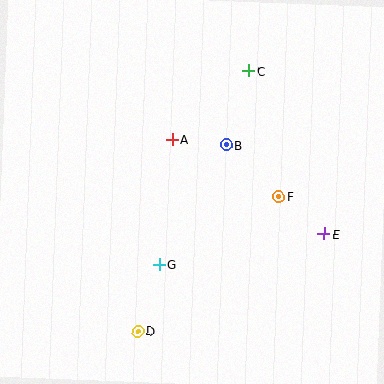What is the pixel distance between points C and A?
The distance between C and A is 103 pixels.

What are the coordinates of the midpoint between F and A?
The midpoint between F and A is at (225, 168).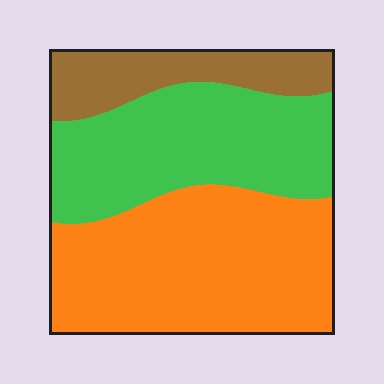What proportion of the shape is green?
Green covers around 35% of the shape.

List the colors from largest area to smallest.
From largest to smallest: orange, green, brown.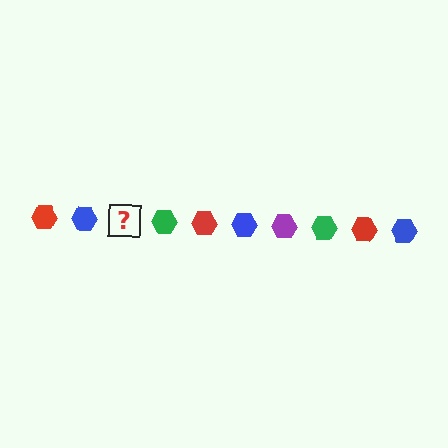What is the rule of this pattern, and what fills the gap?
The rule is that the pattern cycles through red, blue, purple, green hexagons. The gap should be filled with a purple hexagon.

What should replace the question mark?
The question mark should be replaced with a purple hexagon.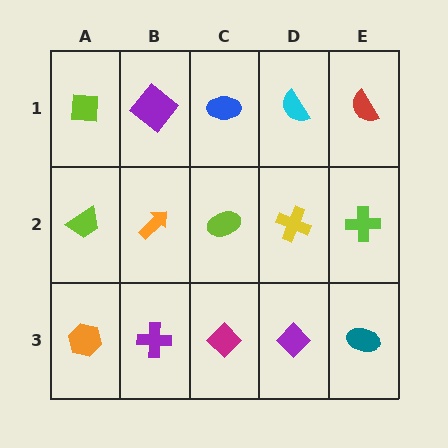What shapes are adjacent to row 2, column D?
A cyan semicircle (row 1, column D), a purple diamond (row 3, column D), a lime ellipse (row 2, column C), a lime cross (row 2, column E).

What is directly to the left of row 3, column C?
A purple cross.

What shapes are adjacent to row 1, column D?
A yellow cross (row 2, column D), a blue ellipse (row 1, column C), a red semicircle (row 1, column E).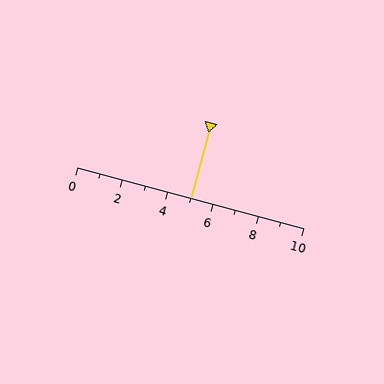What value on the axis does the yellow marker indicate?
The marker indicates approximately 5.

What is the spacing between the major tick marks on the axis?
The major ticks are spaced 2 apart.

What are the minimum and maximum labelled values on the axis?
The axis runs from 0 to 10.